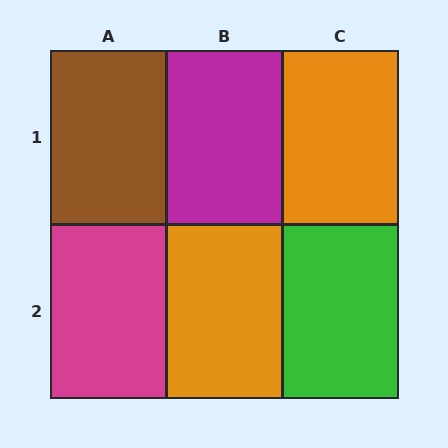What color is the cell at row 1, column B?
Magenta.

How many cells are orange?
2 cells are orange.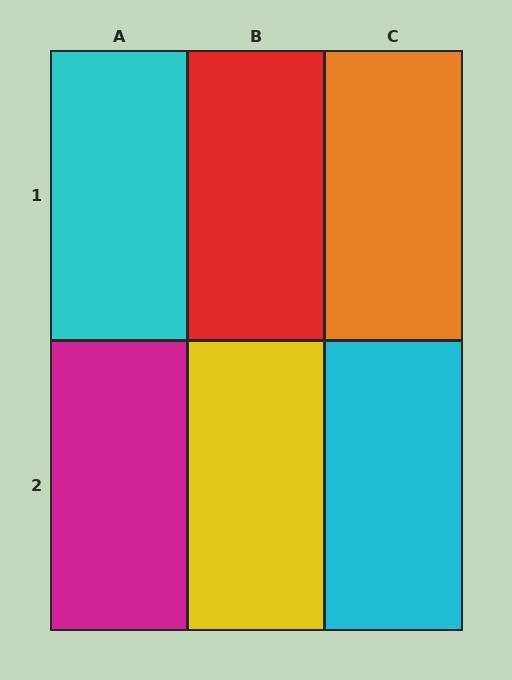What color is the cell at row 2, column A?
Magenta.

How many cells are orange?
1 cell is orange.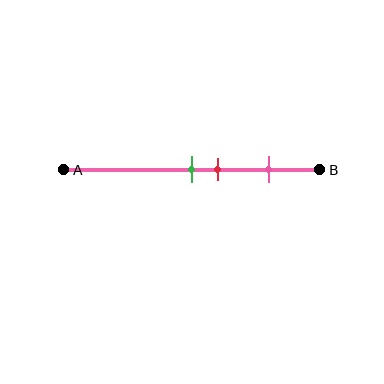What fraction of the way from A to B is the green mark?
The green mark is approximately 50% (0.5) of the way from A to B.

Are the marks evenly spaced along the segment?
No, the marks are not evenly spaced.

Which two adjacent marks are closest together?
The green and red marks are the closest adjacent pair.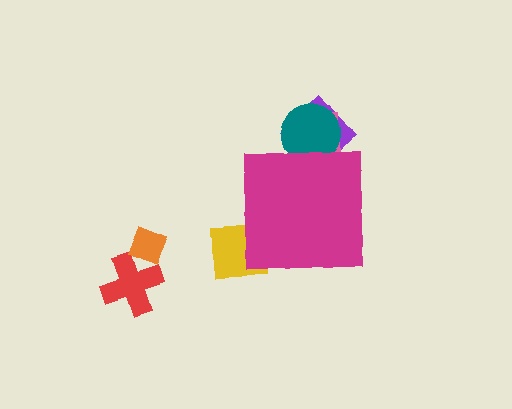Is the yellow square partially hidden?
Yes, the yellow square is partially hidden behind the magenta square.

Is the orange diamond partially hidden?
No, the orange diamond is fully visible.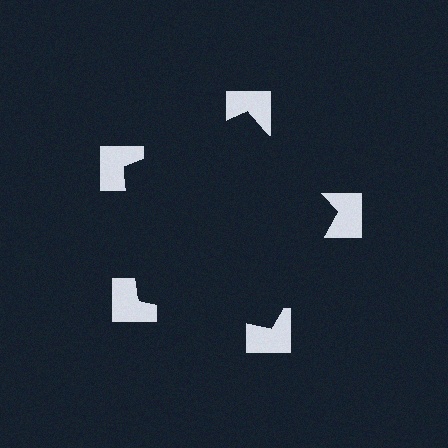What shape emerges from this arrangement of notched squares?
An illusory pentagon — its edges are inferred from the aligned wedge cuts in the notched squares, not physically drawn.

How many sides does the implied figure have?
5 sides.